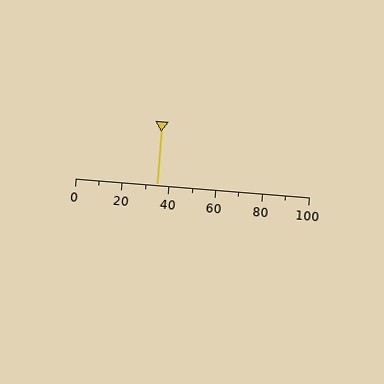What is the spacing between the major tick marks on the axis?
The major ticks are spaced 20 apart.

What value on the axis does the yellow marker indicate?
The marker indicates approximately 35.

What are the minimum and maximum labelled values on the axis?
The axis runs from 0 to 100.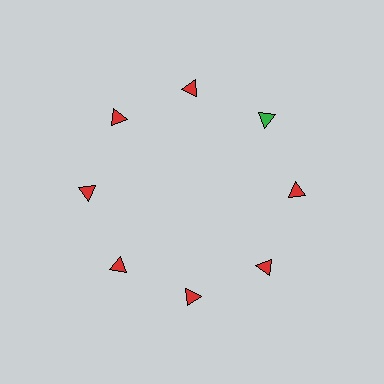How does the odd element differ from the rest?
It has a different color: green instead of red.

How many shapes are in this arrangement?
There are 8 shapes arranged in a ring pattern.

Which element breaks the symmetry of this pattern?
The green triangle at roughly the 2 o'clock position breaks the symmetry. All other shapes are red triangles.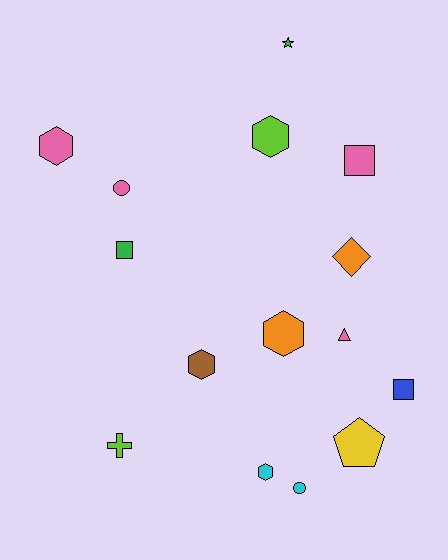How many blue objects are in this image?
There is 1 blue object.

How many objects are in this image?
There are 15 objects.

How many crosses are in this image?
There is 1 cross.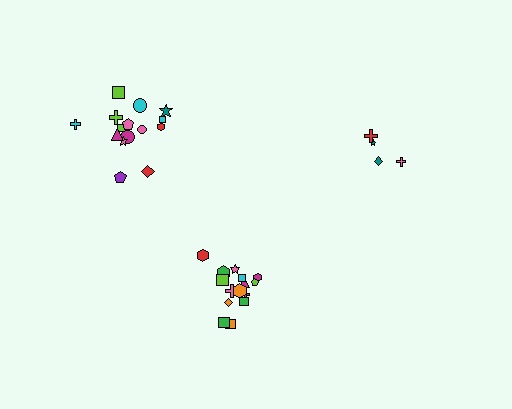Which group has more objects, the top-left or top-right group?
The top-left group.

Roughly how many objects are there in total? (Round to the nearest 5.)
Roughly 35 objects in total.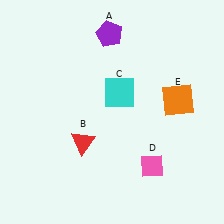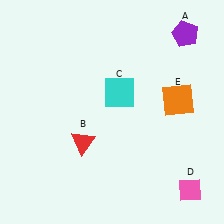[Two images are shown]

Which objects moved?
The objects that moved are: the purple pentagon (A), the pink diamond (D).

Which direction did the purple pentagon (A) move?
The purple pentagon (A) moved right.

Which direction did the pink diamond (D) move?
The pink diamond (D) moved right.